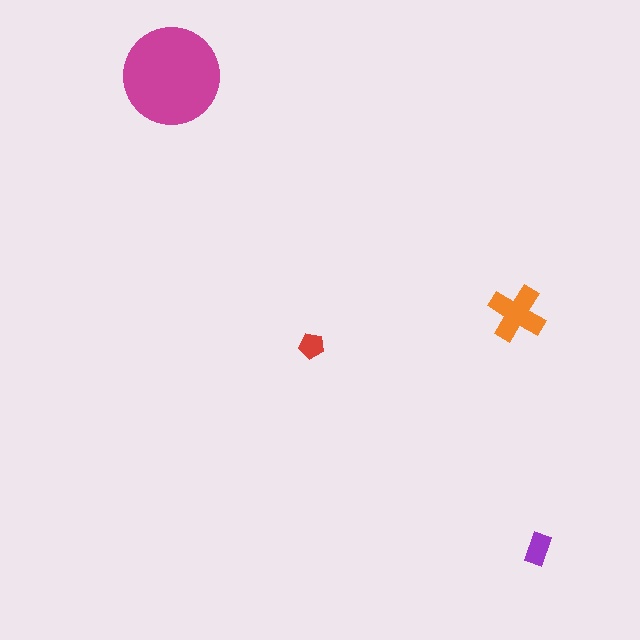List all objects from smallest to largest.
The red pentagon, the purple rectangle, the orange cross, the magenta circle.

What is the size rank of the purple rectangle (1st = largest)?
3rd.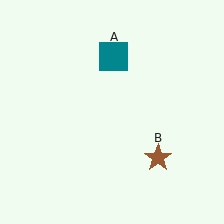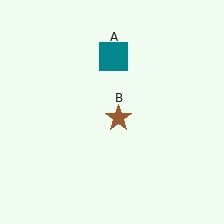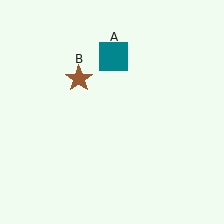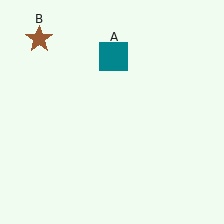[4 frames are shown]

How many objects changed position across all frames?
1 object changed position: brown star (object B).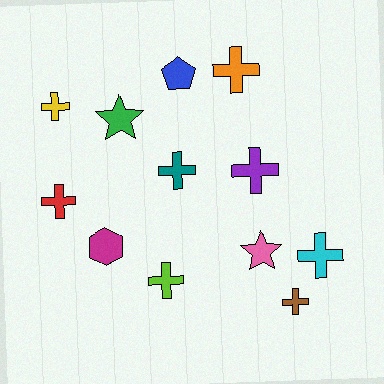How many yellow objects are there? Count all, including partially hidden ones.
There is 1 yellow object.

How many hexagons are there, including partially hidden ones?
There is 1 hexagon.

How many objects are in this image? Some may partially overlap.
There are 12 objects.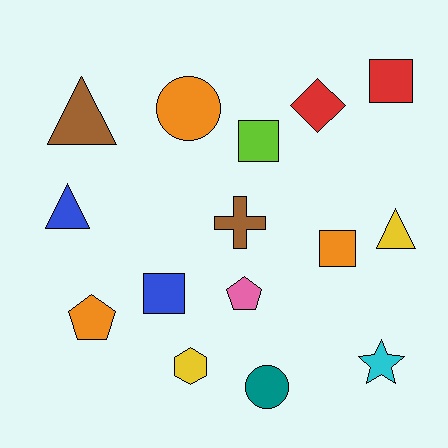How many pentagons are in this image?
There are 2 pentagons.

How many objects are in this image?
There are 15 objects.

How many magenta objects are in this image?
There are no magenta objects.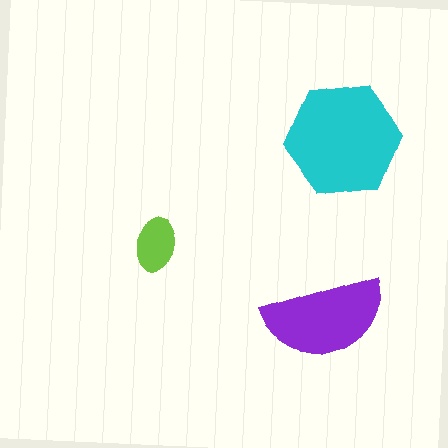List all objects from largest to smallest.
The cyan hexagon, the purple semicircle, the lime ellipse.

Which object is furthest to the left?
The lime ellipse is leftmost.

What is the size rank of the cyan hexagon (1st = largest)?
1st.